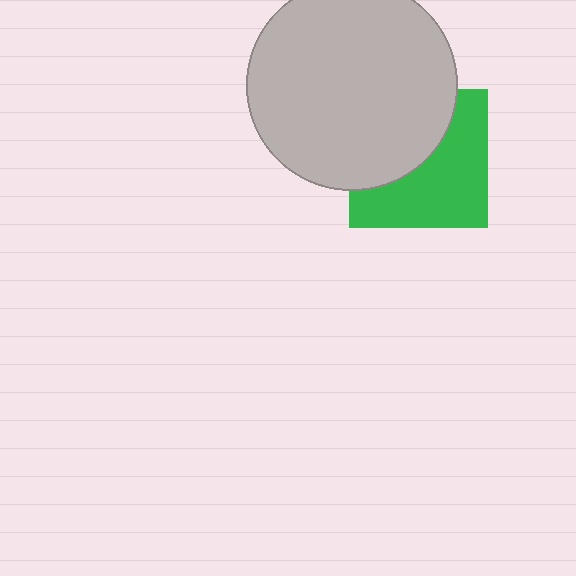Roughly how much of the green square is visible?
About half of it is visible (roughly 55%).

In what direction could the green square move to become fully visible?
The green square could move toward the lower-right. That would shift it out from behind the light gray circle entirely.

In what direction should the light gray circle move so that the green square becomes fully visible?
The light gray circle should move toward the upper-left. That is the shortest direction to clear the overlap and leave the green square fully visible.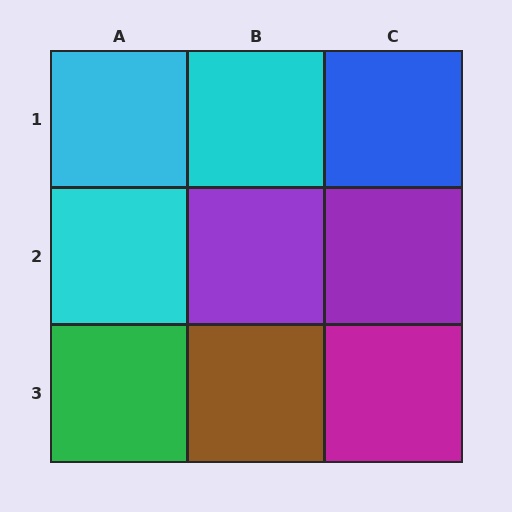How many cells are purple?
2 cells are purple.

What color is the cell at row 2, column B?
Purple.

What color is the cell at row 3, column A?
Green.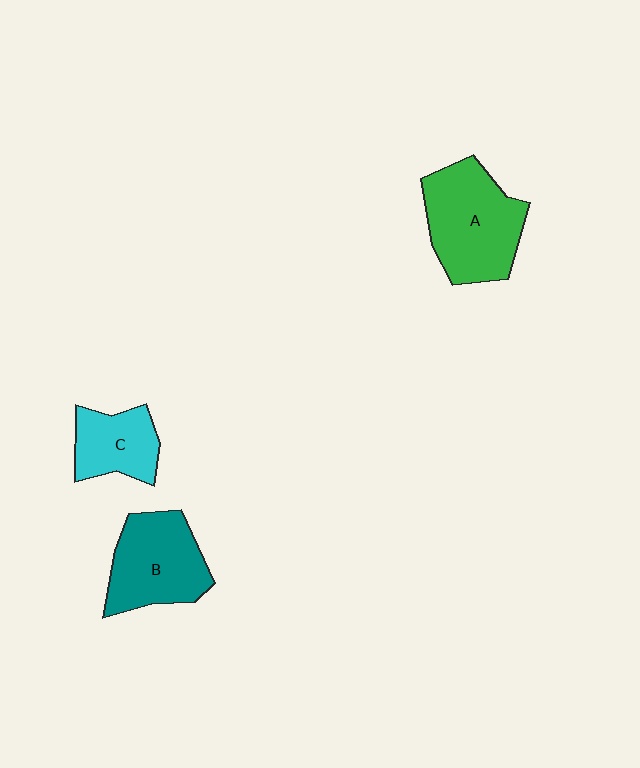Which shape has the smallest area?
Shape C (cyan).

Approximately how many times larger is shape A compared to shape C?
Approximately 1.7 times.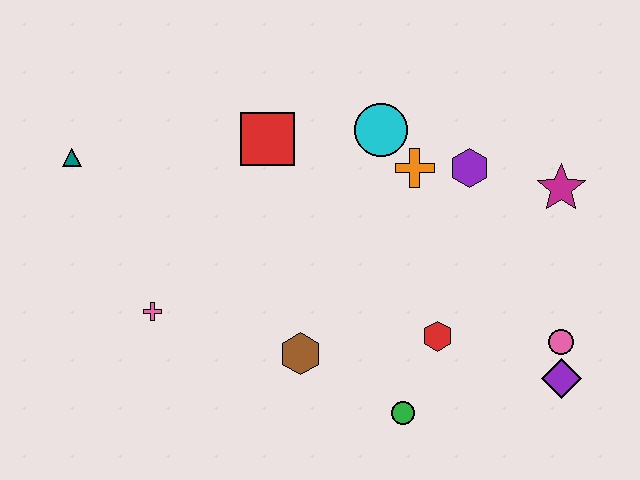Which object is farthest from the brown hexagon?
The magenta star is farthest from the brown hexagon.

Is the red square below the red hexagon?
No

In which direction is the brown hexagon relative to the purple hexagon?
The brown hexagon is below the purple hexagon.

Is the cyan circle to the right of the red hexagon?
No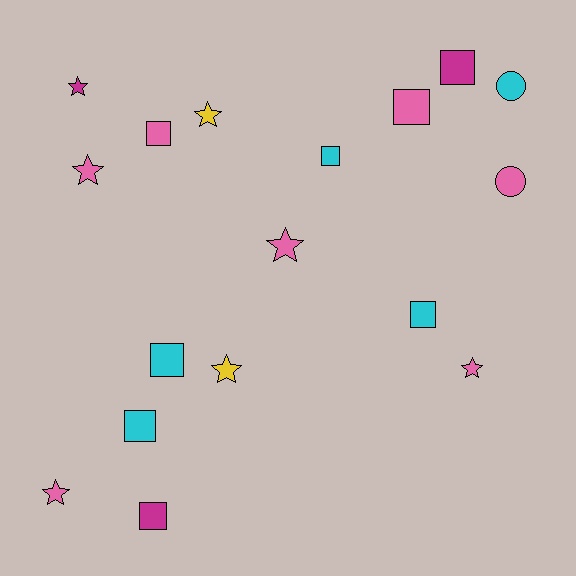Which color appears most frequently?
Pink, with 7 objects.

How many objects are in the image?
There are 17 objects.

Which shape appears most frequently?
Square, with 8 objects.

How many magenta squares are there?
There are 2 magenta squares.